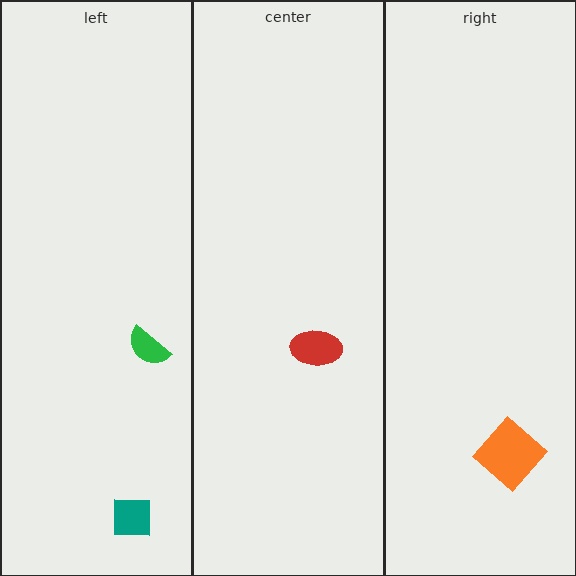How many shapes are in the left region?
2.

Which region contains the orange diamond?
The right region.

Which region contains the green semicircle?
The left region.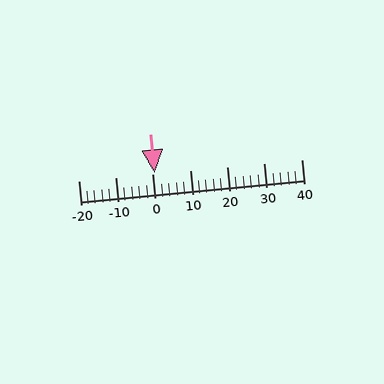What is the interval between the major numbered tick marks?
The major tick marks are spaced 10 units apart.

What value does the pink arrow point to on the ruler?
The pink arrow points to approximately 1.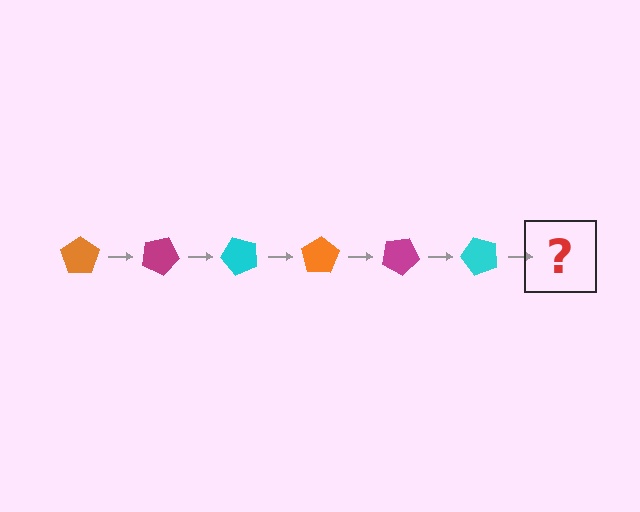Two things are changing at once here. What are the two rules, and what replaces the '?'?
The two rules are that it rotates 25 degrees each step and the color cycles through orange, magenta, and cyan. The '?' should be an orange pentagon, rotated 150 degrees from the start.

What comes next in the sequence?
The next element should be an orange pentagon, rotated 150 degrees from the start.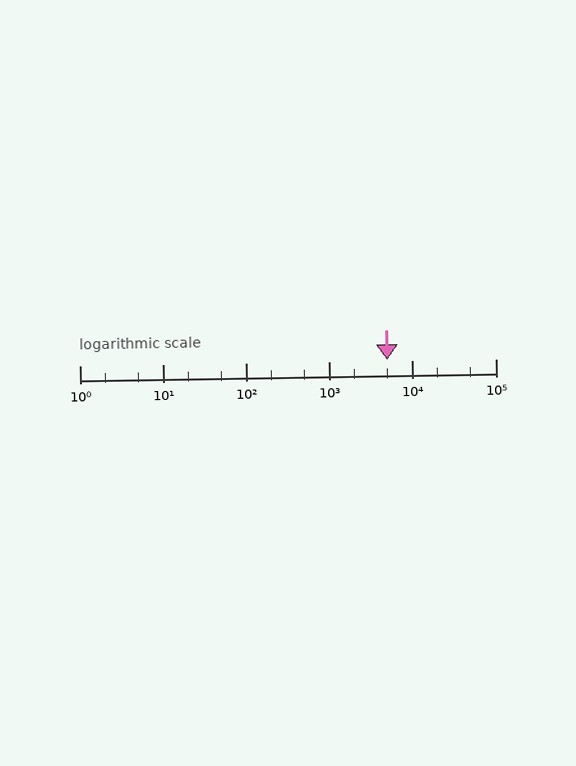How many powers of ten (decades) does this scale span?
The scale spans 5 decades, from 1 to 100000.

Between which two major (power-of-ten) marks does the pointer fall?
The pointer is between 1000 and 10000.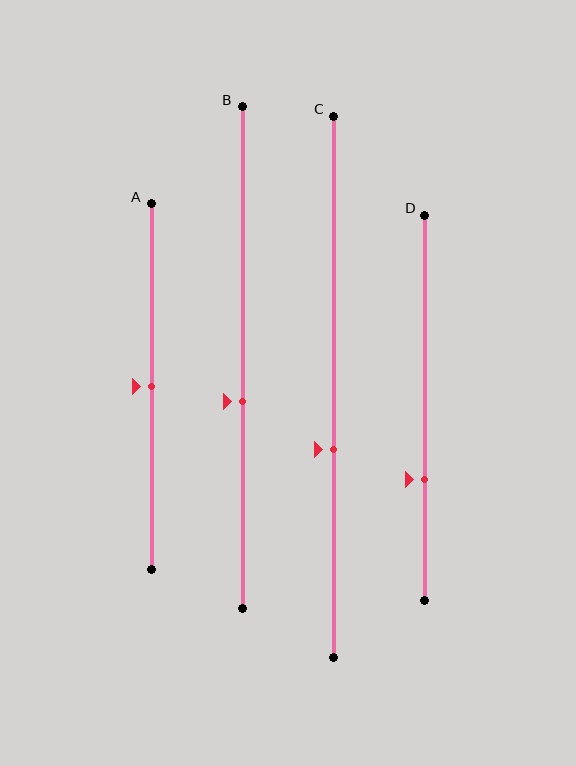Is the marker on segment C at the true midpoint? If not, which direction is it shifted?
No, the marker on segment C is shifted downward by about 12% of the segment length.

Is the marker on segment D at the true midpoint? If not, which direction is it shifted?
No, the marker on segment D is shifted downward by about 19% of the segment length.